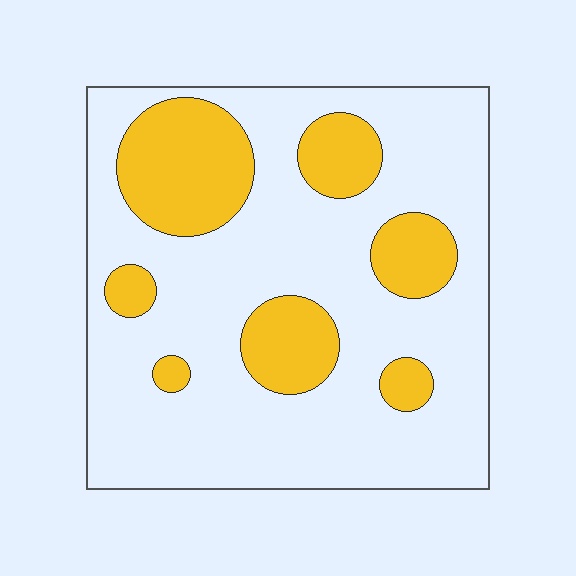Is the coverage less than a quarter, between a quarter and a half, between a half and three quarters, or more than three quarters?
Less than a quarter.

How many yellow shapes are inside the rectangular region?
7.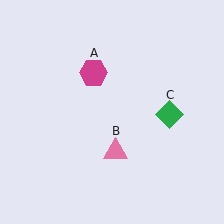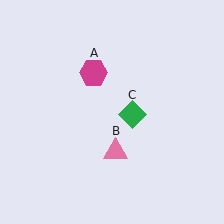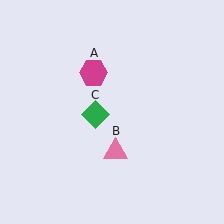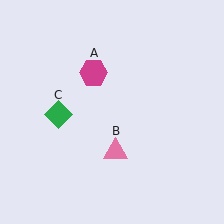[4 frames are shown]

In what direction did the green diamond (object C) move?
The green diamond (object C) moved left.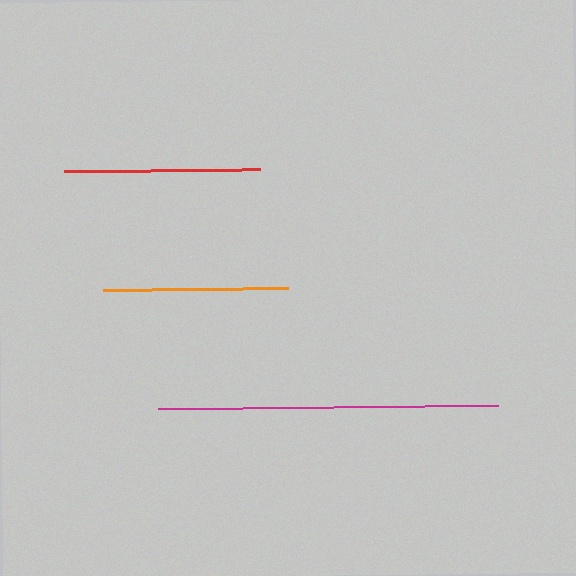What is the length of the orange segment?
The orange segment is approximately 185 pixels long.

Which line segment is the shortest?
The orange line is the shortest at approximately 185 pixels.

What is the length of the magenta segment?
The magenta segment is approximately 339 pixels long.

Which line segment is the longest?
The magenta line is the longest at approximately 339 pixels.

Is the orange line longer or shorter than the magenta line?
The magenta line is longer than the orange line.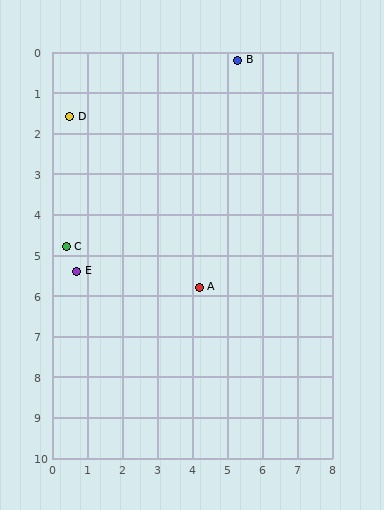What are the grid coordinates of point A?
Point A is at approximately (4.2, 5.8).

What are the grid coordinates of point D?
Point D is at approximately (0.5, 1.6).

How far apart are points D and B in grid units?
Points D and B are about 5.0 grid units apart.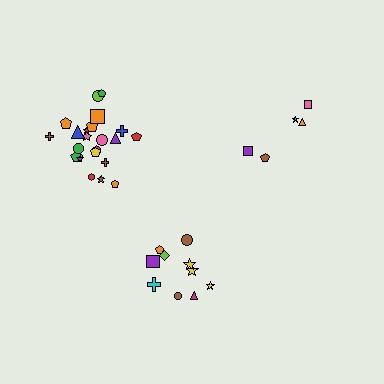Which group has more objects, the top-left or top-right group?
The top-left group.